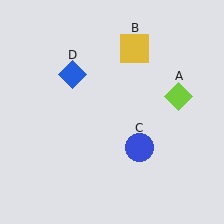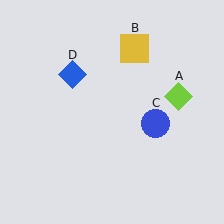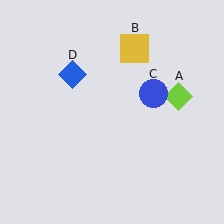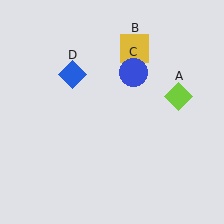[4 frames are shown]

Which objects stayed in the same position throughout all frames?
Lime diamond (object A) and yellow square (object B) and blue diamond (object D) remained stationary.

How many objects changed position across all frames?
1 object changed position: blue circle (object C).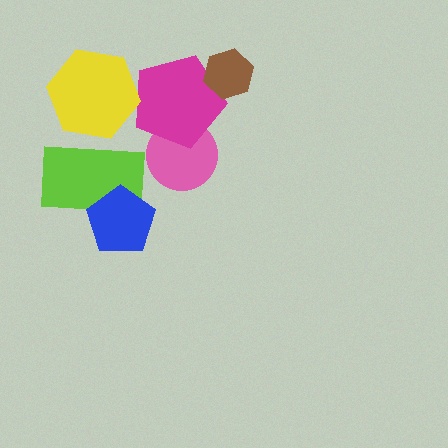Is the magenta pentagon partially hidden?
Yes, it is partially covered by another shape.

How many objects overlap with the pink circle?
1 object overlaps with the pink circle.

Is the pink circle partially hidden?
Yes, it is partially covered by another shape.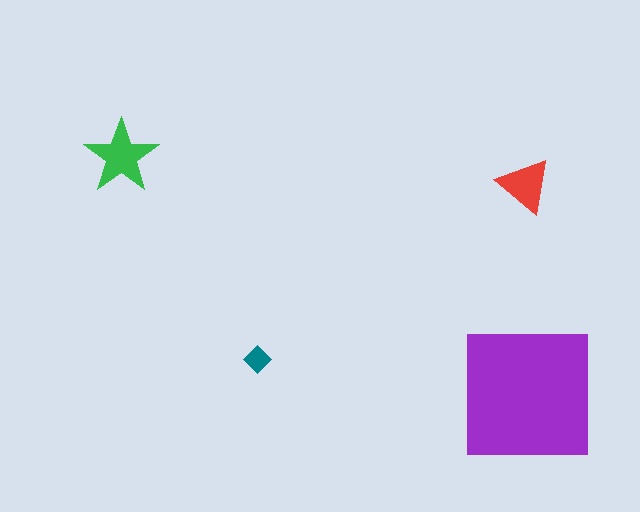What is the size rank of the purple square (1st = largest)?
1st.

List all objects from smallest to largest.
The teal diamond, the red triangle, the green star, the purple square.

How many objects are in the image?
There are 4 objects in the image.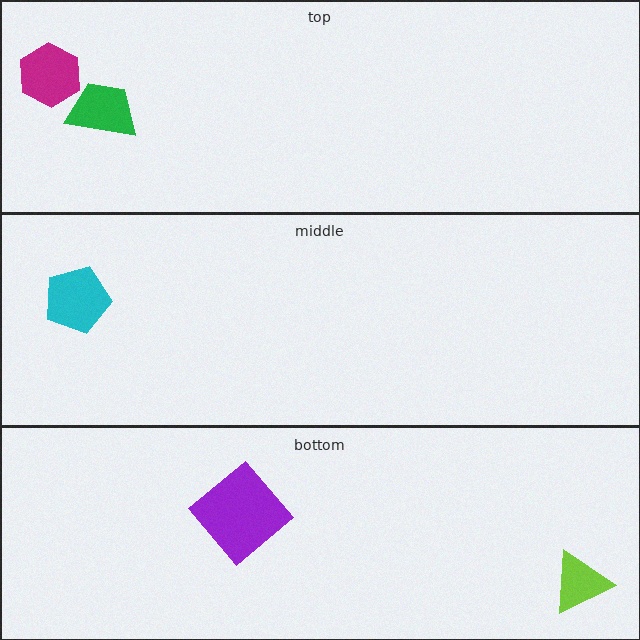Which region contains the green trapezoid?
The top region.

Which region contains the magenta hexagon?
The top region.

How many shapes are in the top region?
2.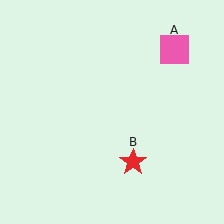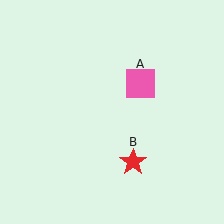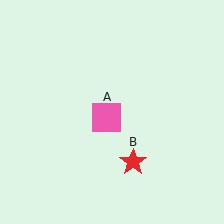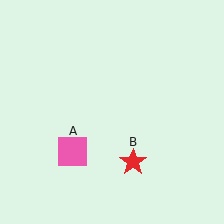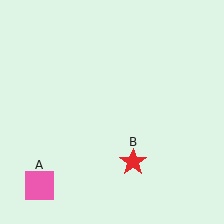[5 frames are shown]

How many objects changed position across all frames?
1 object changed position: pink square (object A).